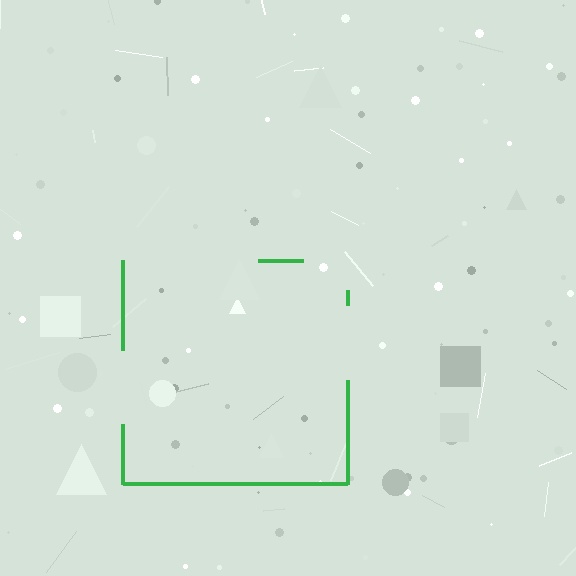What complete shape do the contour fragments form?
The contour fragments form a square.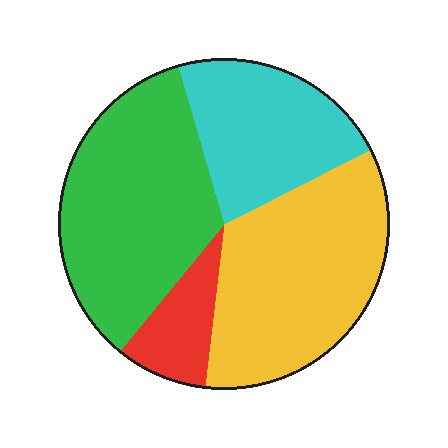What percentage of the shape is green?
Green takes up about one third (1/3) of the shape.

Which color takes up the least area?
Red, at roughly 10%.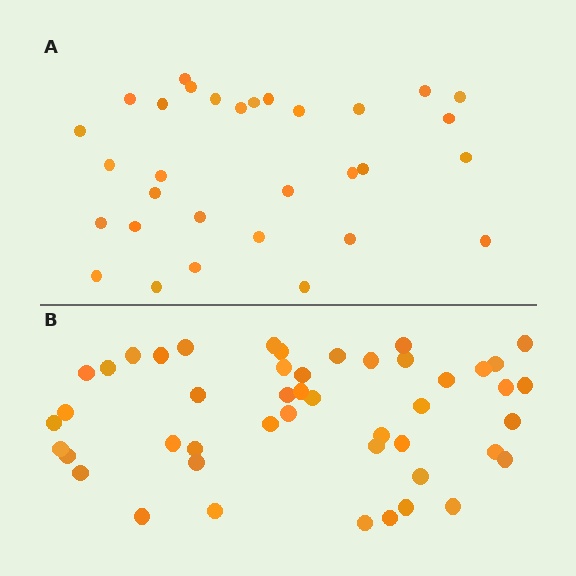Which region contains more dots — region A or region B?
Region B (the bottom region) has more dots.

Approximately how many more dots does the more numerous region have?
Region B has approximately 15 more dots than region A.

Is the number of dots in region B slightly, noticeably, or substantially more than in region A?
Region B has substantially more. The ratio is roughly 1.5 to 1.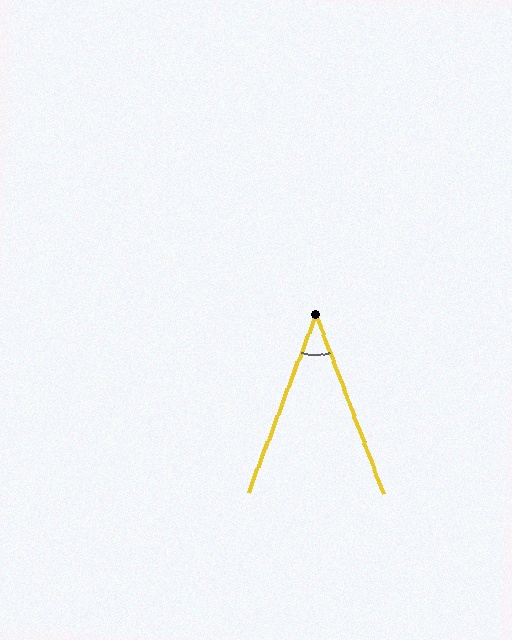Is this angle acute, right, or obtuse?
It is acute.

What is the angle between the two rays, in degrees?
Approximately 41 degrees.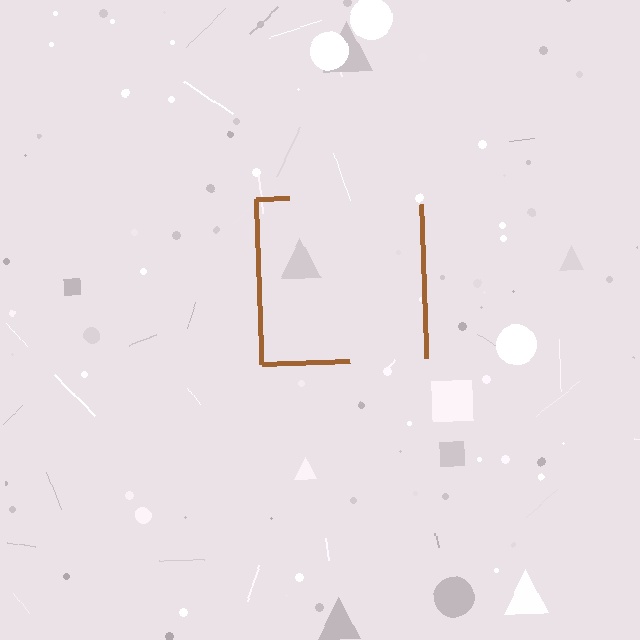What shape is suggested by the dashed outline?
The dashed outline suggests a square.